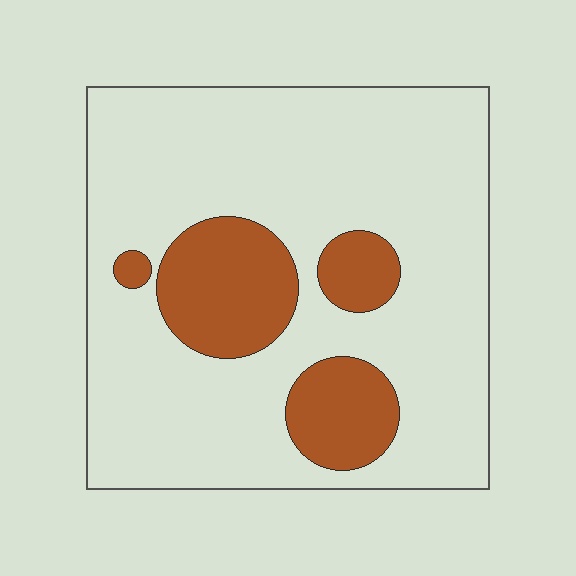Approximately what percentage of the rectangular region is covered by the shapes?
Approximately 20%.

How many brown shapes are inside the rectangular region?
4.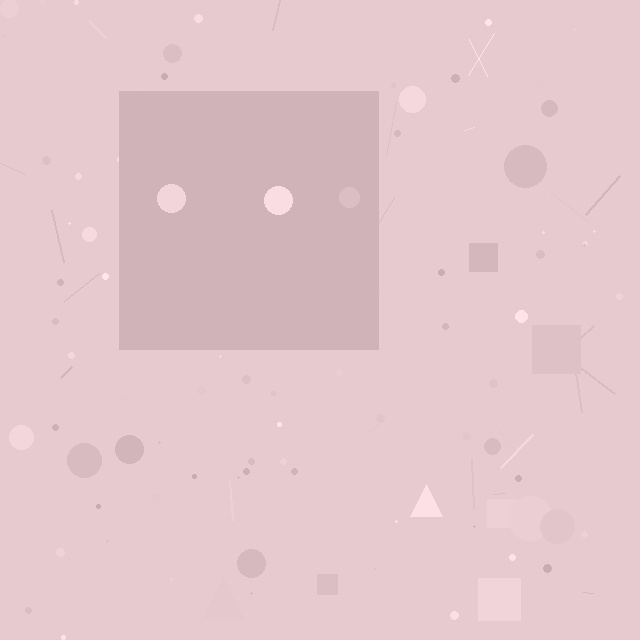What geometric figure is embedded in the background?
A square is embedded in the background.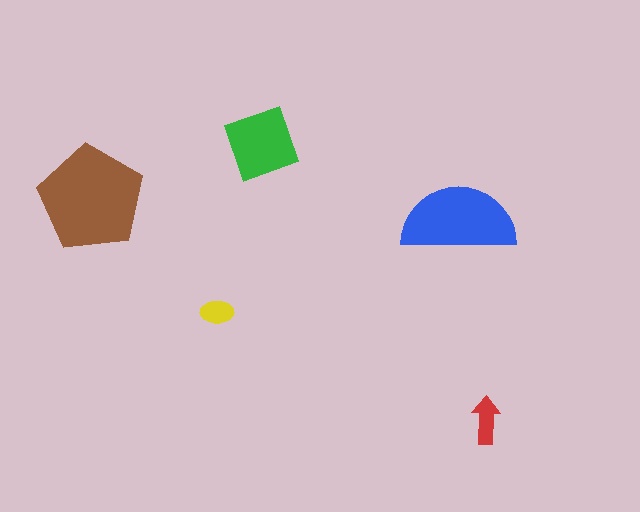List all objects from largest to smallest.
The brown pentagon, the blue semicircle, the green diamond, the red arrow, the yellow ellipse.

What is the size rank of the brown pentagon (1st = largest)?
1st.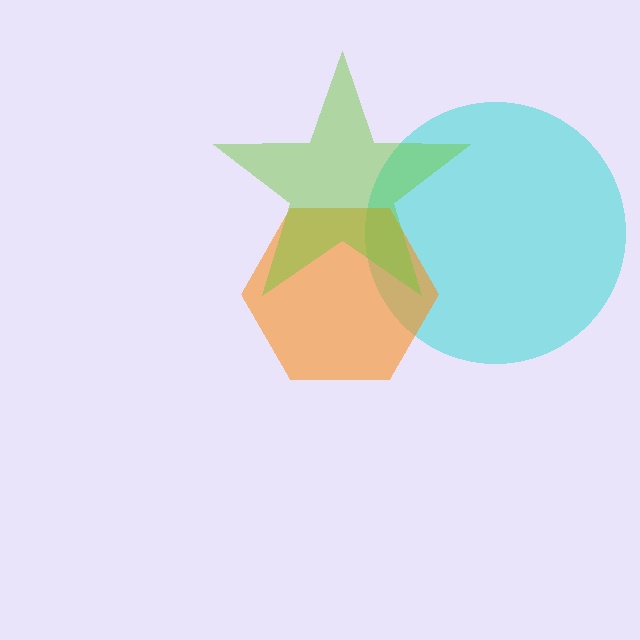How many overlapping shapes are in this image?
There are 3 overlapping shapes in the image.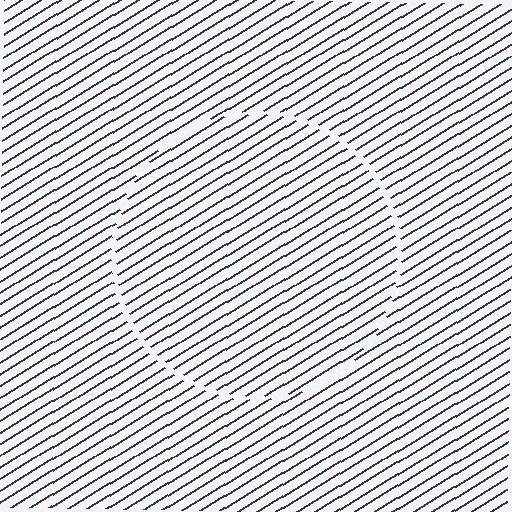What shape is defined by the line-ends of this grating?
An illusory circle. The interior of the shape contains the same grating, shifted by half a period — the contour is defined by the phase discontinuity where line-ends from the inner and outer gratings abut.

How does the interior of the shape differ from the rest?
The interior of the shape contains the same grating, shifted by half a period — the contour is defined by the phase discontinuity where line-ends from the inner and outer gratings abut.